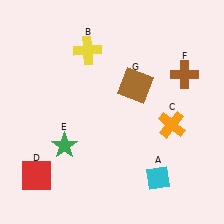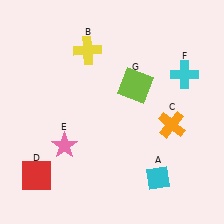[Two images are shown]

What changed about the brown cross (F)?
In Image 1, F is brown. In Image 2, it changed to cyan.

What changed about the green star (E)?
In Image 1, E is green. In Image 2, it changed to pink.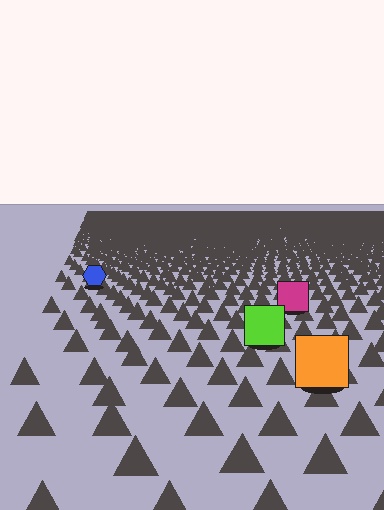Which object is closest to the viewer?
The orange square is closest. The texture marks near it are larger and more spread out.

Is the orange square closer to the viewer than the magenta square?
Yes. The orange square is closer — you can tell from the texture gradient: the ground texture is coarser near it.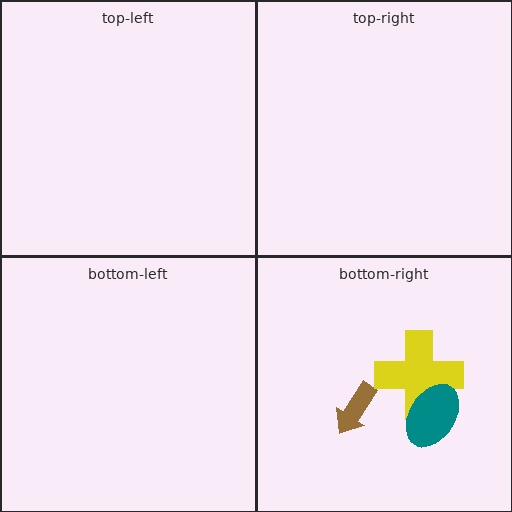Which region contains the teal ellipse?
The bottom-right region.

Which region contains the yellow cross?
The bottom-right region.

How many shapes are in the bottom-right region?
3.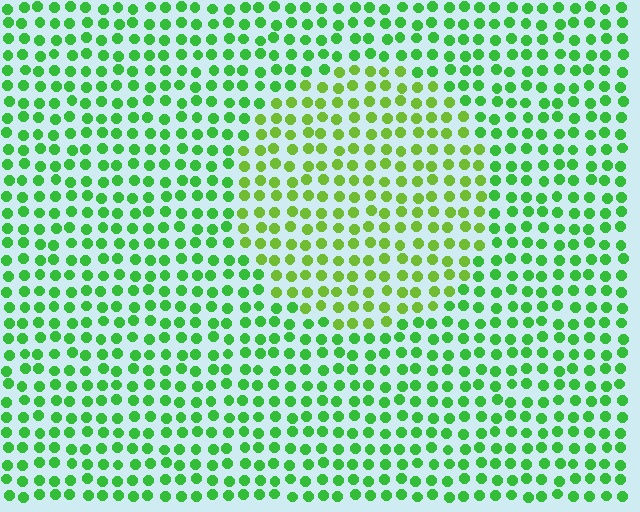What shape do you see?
I see a circle.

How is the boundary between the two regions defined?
The boundary is defined purely by a slight shift in hue (about 28 degrees). Spacing, size, and orientation are identical on both sides.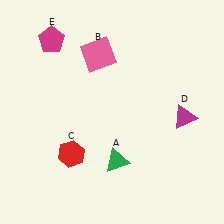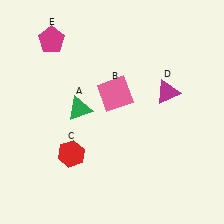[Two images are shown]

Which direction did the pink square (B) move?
The pink square (B) moved down.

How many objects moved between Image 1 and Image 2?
3 objects moved between the two images.